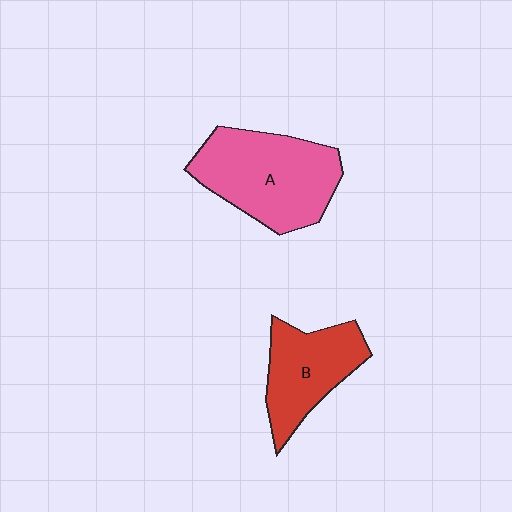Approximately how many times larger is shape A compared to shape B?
Approximately 1.4 times.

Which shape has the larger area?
Shape A (pink).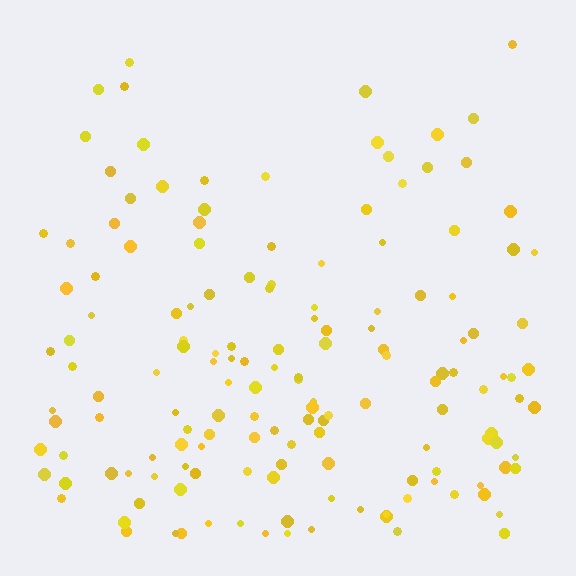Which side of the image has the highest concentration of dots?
The bottom.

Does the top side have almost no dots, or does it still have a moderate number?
Still a moderate number, just noticeably fewer than the bottom.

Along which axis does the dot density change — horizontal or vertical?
Vertical.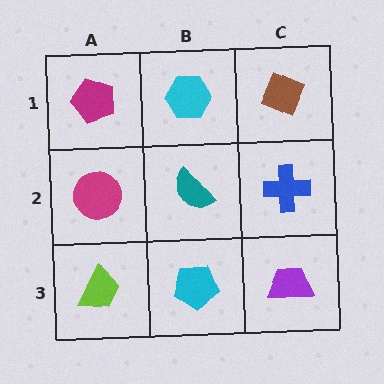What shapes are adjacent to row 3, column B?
A teal semicircle (row 2, column B), a lime trapezoid (row 3, column A), a purple trapezoid (row 3, column C).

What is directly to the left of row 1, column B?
A magenta pentagon.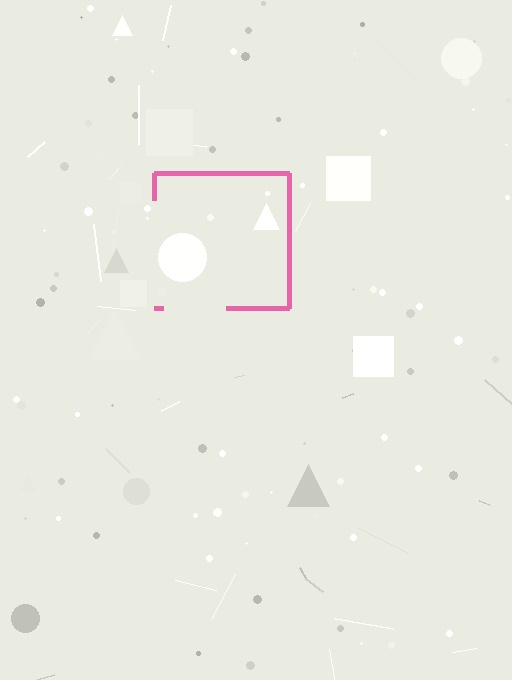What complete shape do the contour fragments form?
The contour fragments form a square.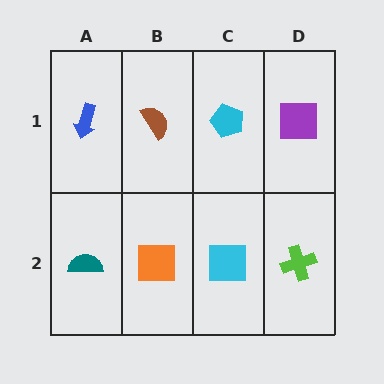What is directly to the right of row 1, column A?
A brown semicircle.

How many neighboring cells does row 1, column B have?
3.